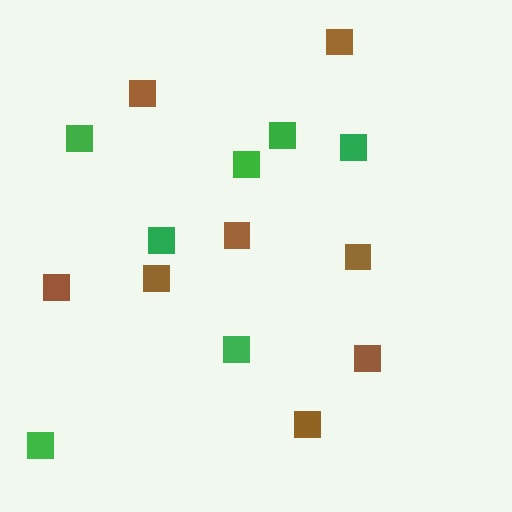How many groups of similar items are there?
There are 2 groups: one group of green squares (7) and one group of brown squares (8).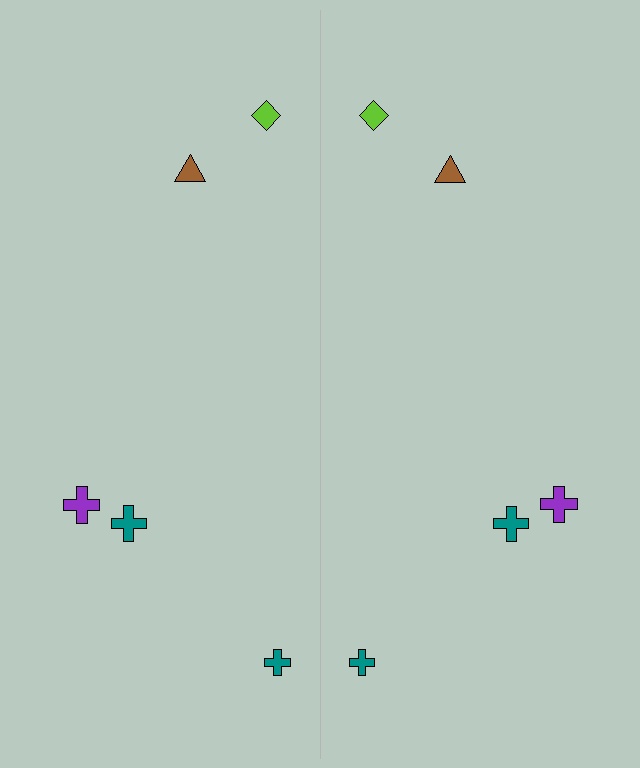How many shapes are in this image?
There are 10 shapes in this image.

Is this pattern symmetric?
Yes, this pattern has bilateral (reflection) symmetry.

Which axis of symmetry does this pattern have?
The pattern has a vertical axis of symmetry running through the center of the image.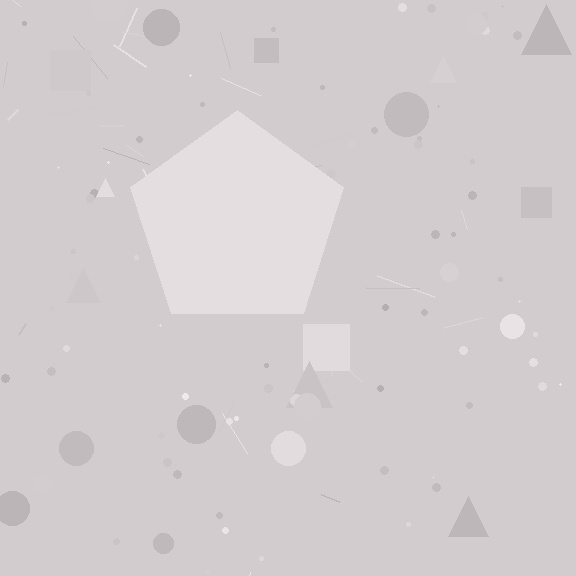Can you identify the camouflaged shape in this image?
The camouflaged shape is a pentagon.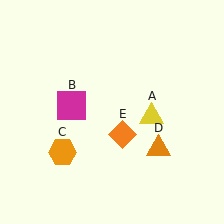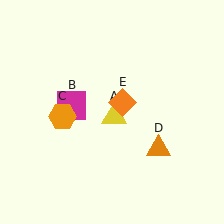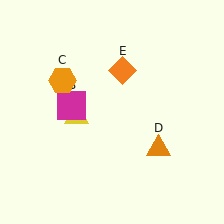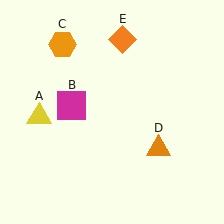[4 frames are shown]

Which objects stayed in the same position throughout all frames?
Magenta square (object B) and orange triangle (object D) remained stationary.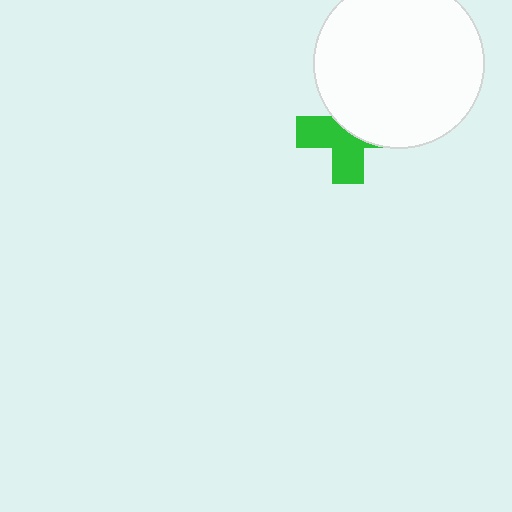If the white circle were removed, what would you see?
You would see the complete green cross.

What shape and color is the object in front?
The object in front is a white circle.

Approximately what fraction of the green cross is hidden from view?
Roughly 49% of the green cross is hidden behind the white circle.